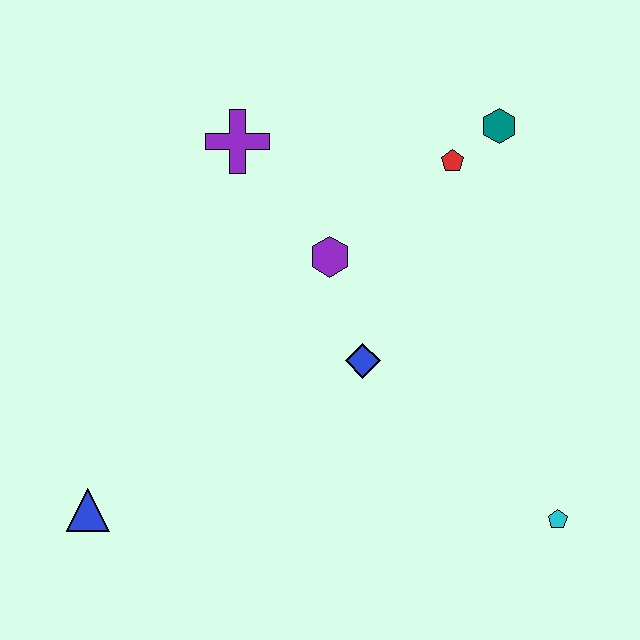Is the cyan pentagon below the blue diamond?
Yes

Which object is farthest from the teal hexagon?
The blue triangle is farthest from the teal hexagon.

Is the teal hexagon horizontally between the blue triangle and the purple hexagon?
No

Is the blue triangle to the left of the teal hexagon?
Yes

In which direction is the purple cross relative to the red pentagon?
The purple cross is to the left of the red pentagon.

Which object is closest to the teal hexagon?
The red pentagon is closest to the teal hexagon.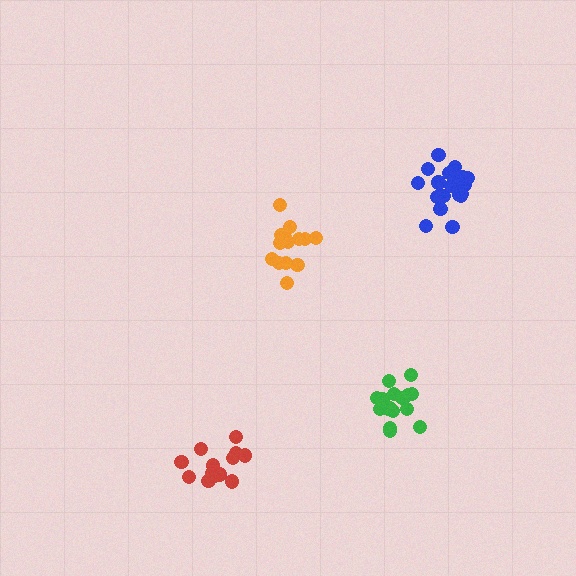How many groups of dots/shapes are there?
There are 4 groups.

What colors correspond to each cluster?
The clusters are colored: red, green, orange, blue.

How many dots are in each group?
Group 1: 14 dots, Group 2: 16 dots, Group 3: 14 dots, Group 4: 20 dots (64 total).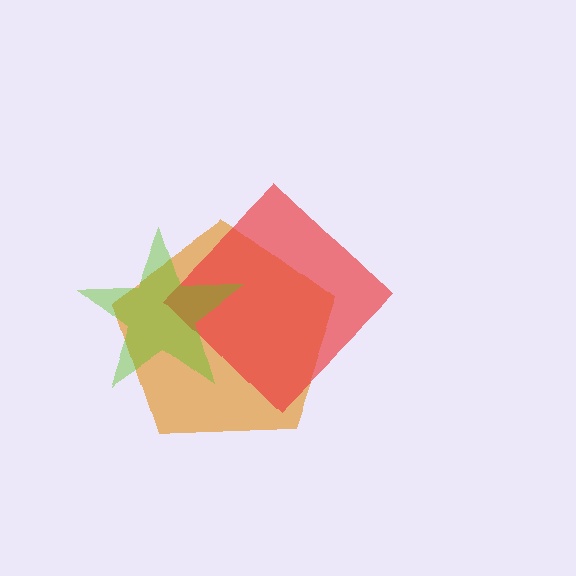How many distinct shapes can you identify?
There are 3 distinct shapes: an orange pentagon, a red diamond, a lime star.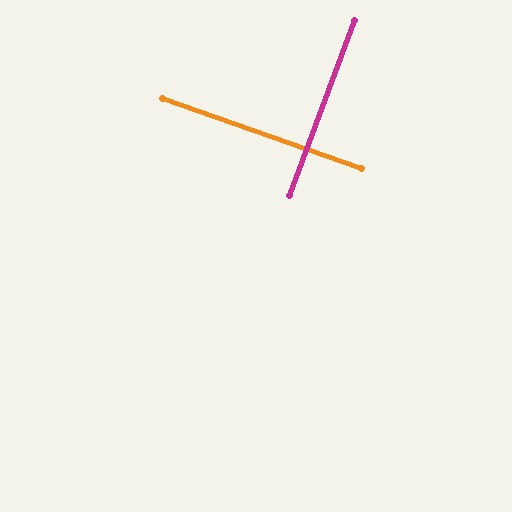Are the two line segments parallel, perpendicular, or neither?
Perpendicular — they meet at approximately 89°.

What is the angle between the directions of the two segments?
Approximately 89 degrees.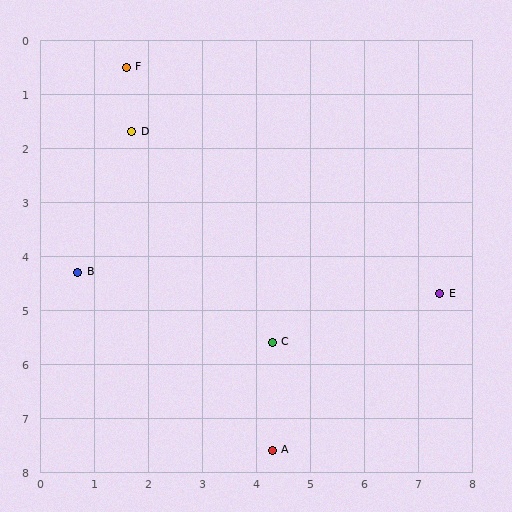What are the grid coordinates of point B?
Point B is at approximately (0.7, 4.3).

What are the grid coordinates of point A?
Point A is at approximately (4.3, 7.6).